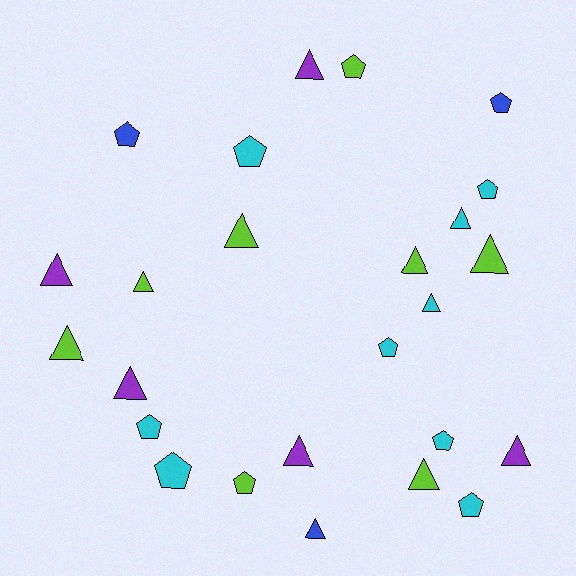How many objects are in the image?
There are 25 objects.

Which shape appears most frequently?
Triangle, with 14 objects.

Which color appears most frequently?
Cyan, with 9 objects.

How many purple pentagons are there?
There are no purple pentagons.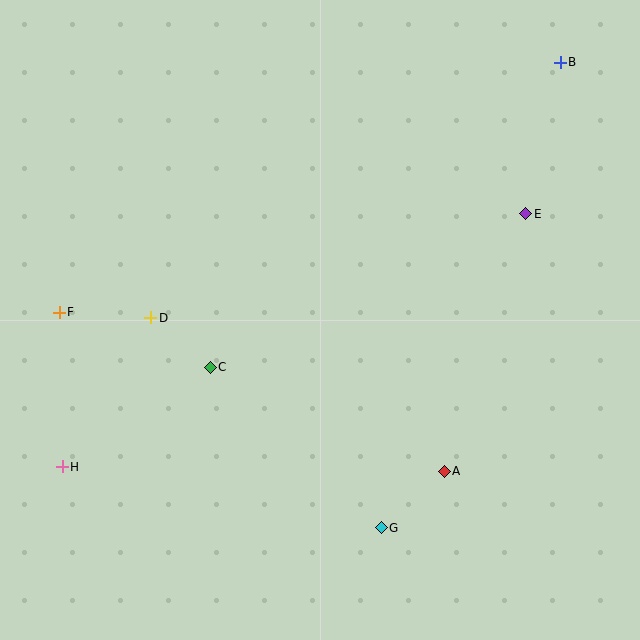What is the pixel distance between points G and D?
The distance between G and D is 312 pixels.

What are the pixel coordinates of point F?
Point F is at (59, 312).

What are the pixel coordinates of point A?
Point A is at (444, 471).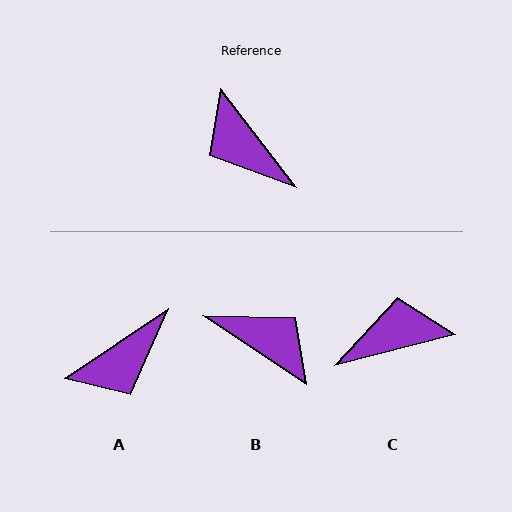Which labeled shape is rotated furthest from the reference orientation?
B, about 161 degrees away.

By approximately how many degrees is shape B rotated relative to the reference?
Approximately 161 degrees clockwise.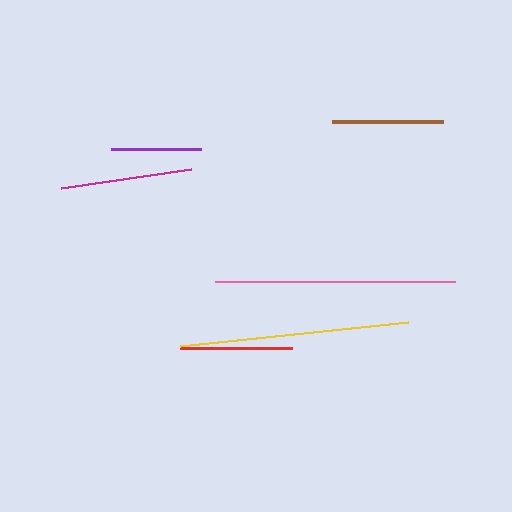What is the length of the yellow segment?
The yellow segment is approximately 230 pixels long.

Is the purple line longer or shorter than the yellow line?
The yellow line is longer than the purple line.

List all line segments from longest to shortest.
From longest to shortest: pink, yellow, magenta, red, brown, purple.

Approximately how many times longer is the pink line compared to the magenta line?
The pink line is approximately 1.8 times the length of the magenta line.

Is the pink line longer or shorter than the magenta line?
The pink line is longer than the magenta line.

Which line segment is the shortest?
The purple line is the shortest at approximately 90 pixels.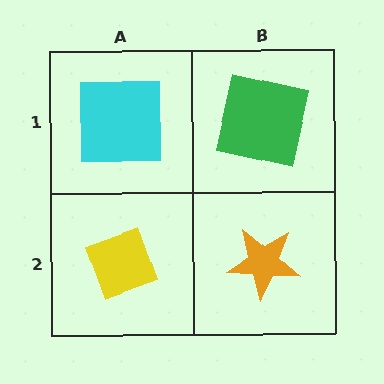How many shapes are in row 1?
2 shapes.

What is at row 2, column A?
A yellow diamond.